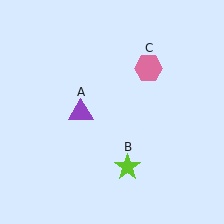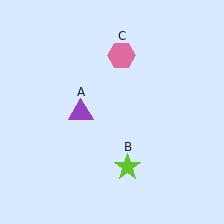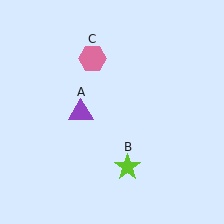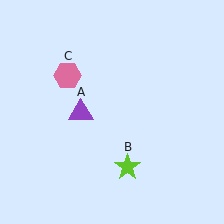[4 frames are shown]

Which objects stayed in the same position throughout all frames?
Purple triangle (object A) and lime star (object B) remained stationary.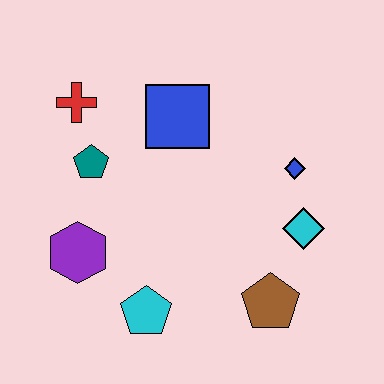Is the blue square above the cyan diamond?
Yes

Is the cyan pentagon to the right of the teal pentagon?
Yes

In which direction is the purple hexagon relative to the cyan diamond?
The purple hexagon is to the left of the cyan diamond.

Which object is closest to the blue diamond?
The cyan diamond is closest to the blue diamond.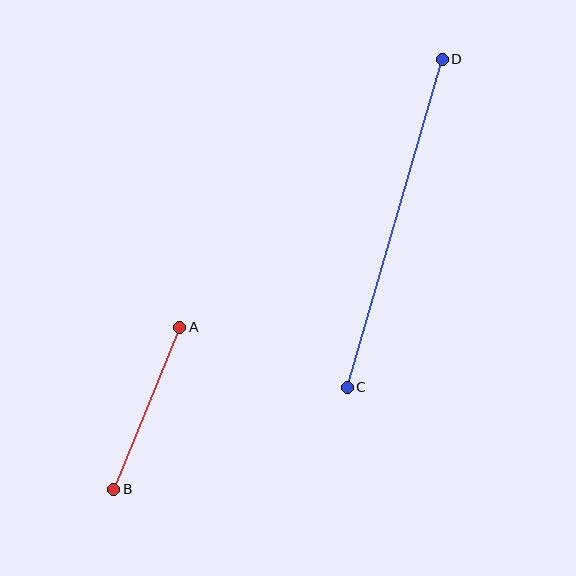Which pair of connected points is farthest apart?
Points C and D are farthest apart.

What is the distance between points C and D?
The distance is approximately 342 pixels.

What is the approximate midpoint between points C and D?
The midpoint is at approximately (395, 223) pixels.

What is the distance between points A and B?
The distance is approximately 175 pixels.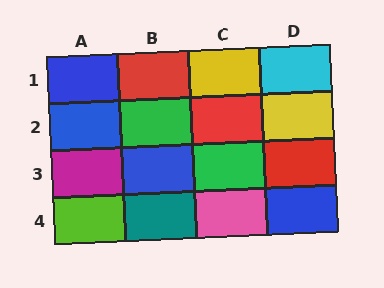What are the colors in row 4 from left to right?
Lime, teal, pink, blue.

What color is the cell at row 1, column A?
Blue.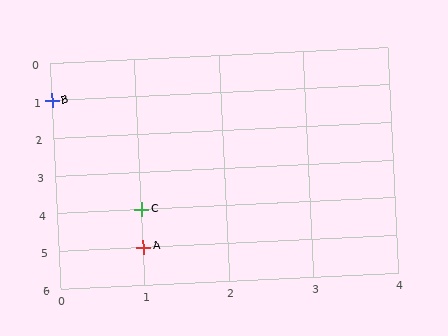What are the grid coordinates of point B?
Point B is at grid coordinates (0, 1).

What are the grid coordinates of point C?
Point C is at grid coordinates (1, 4).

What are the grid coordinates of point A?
Point A is at grid coordinates (1, 5).